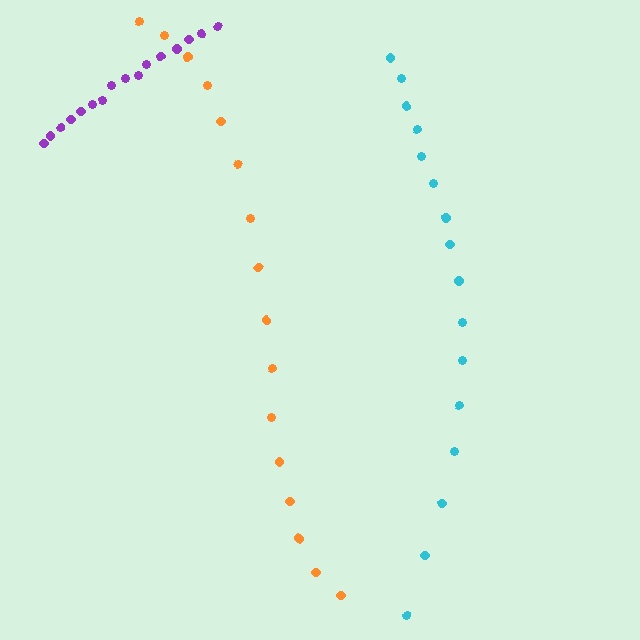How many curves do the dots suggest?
There are 3 distinct paths.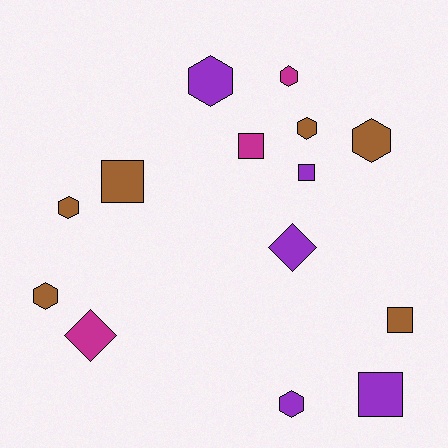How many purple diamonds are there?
There is 1 purple diamond.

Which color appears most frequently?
Brown, with 6 objects.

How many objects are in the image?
There are 14 objects.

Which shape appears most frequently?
Hexagon, with 7 objects.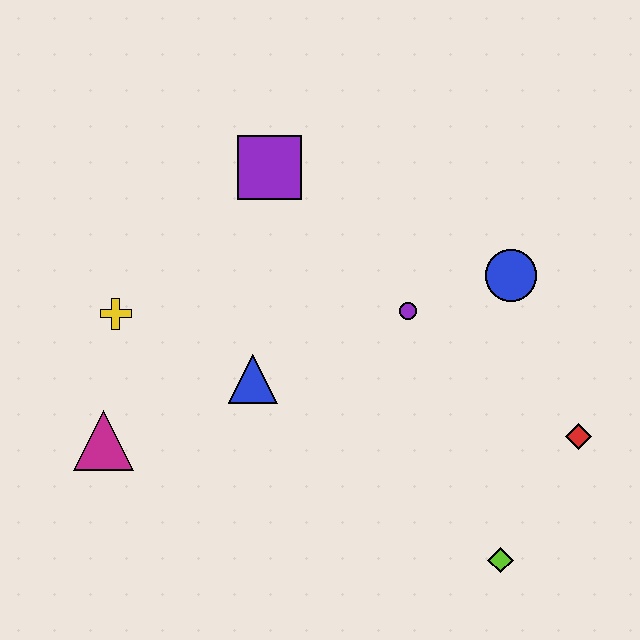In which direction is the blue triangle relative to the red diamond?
The blue triangle is to the left of the red diamond.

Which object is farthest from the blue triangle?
The red diamond is farthest from the blue triangle.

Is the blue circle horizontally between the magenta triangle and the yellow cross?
No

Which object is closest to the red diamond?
The lime diamond is closest to the red diamond.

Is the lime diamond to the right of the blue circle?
No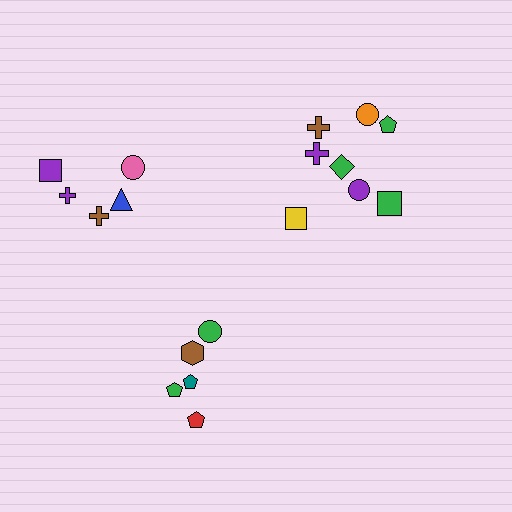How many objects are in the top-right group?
There are 8 objects.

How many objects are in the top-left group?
There are 5 objects.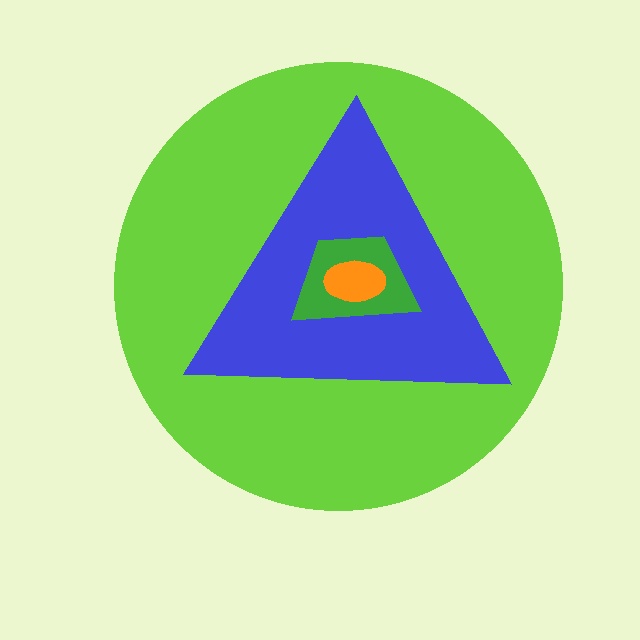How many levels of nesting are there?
4.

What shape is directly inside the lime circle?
The blue triangle.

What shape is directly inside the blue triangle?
The green trapezoid.